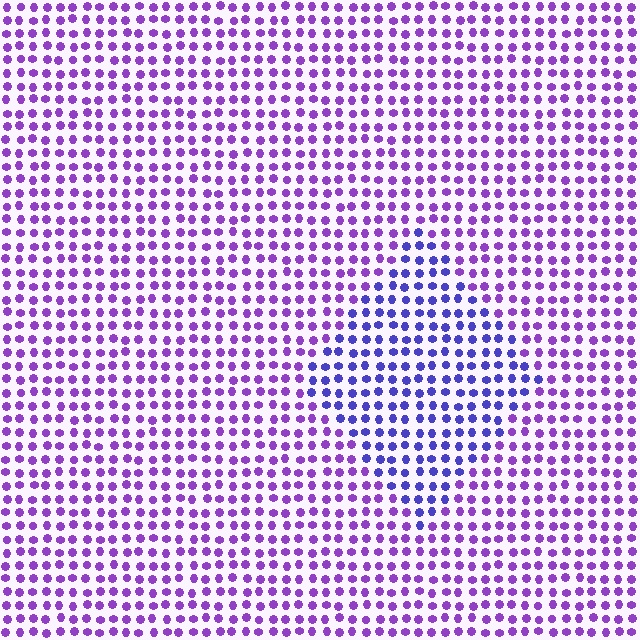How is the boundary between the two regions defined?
The boundary is defined purely by a slight shift in hue (about 33 degrees). Spacing, size, and orientation are identical on both sides.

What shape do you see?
I see a diamond.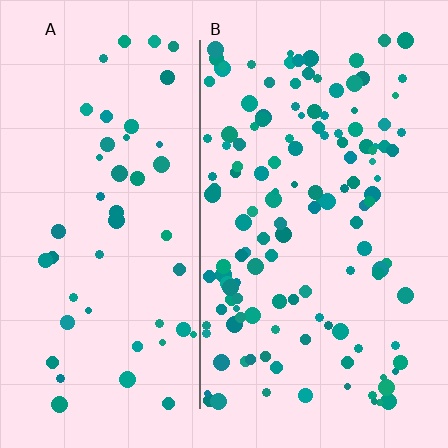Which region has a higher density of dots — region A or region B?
B (the right).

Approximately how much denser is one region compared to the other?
Approximately 2.7× — region B over region A.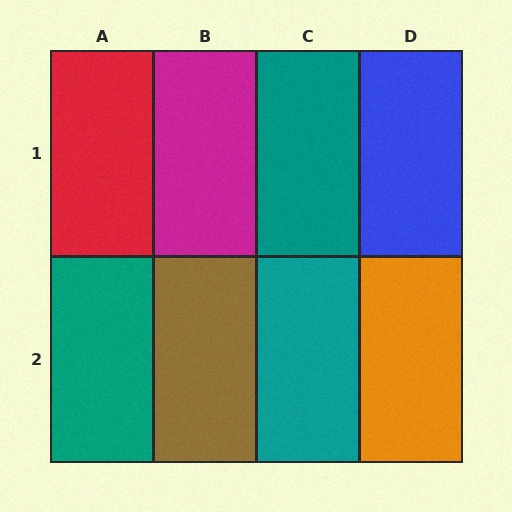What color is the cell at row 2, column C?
Teal.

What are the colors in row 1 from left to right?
Red, magenta, teal, blue.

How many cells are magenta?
1 cell is magenta.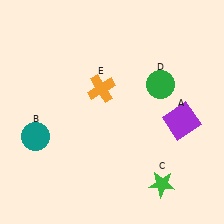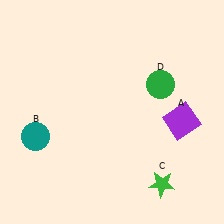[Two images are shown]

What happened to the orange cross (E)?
The orange cross (E) was removed in Image 2. It was in the top-left area of Image 1.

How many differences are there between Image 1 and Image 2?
There is 1 difference between the two images.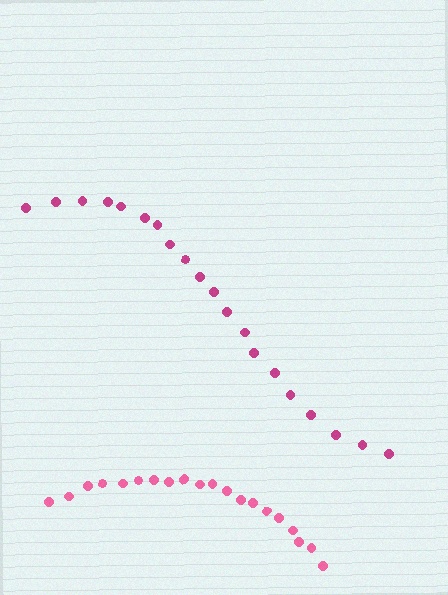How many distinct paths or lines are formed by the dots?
There are 2 distinct paths.